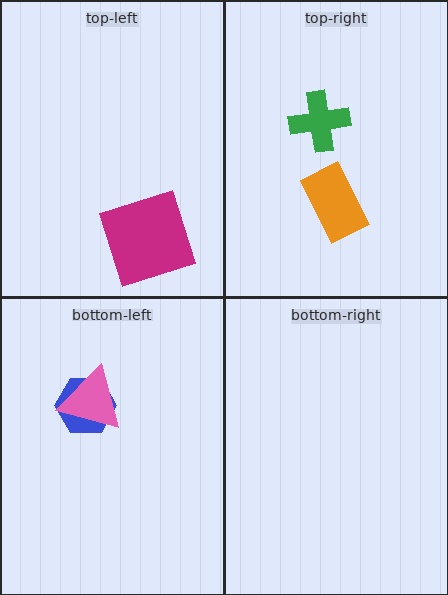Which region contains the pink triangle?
The bottom-left region.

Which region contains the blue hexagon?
The bottom-left region.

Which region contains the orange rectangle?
The top-right region.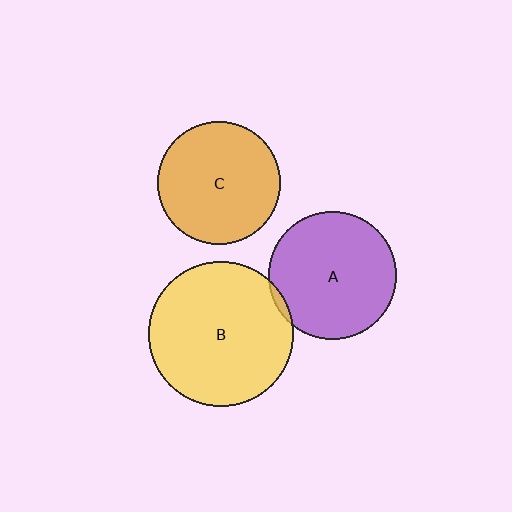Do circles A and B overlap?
Yes.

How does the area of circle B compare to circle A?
Approximately 1.3 times.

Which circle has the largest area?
Circle B (yellow).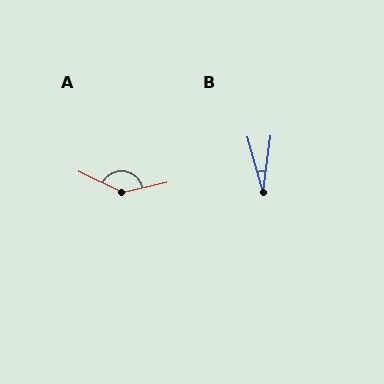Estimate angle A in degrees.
Approximately 141 degrees.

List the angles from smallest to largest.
B (22°), A (141°).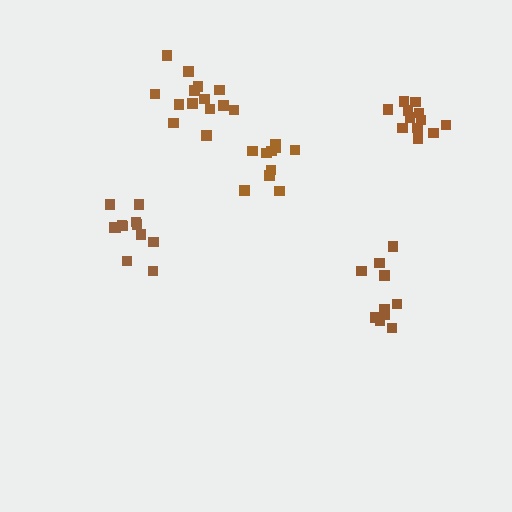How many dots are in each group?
Group 1: 10 dots, Group 2: 12 dots, Group 3: 10 dots, Group 4: 14 dots, Group 5: 12 dots (58 total).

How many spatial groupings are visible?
There are 5 spatial groupings.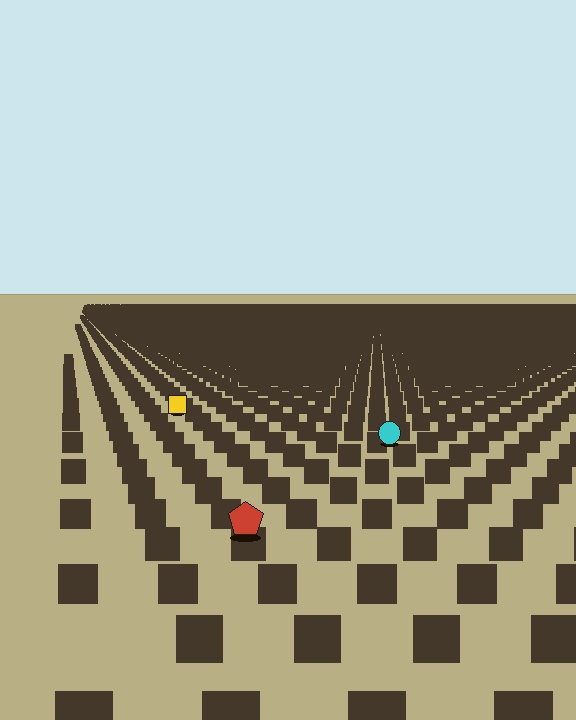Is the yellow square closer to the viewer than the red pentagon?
No. The red pentagon is closer — you can tell from the texture gradient: the ground texture is coarser near it.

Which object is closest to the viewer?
The red pentagon is closest. The texture marks near it are larger and more spread out.